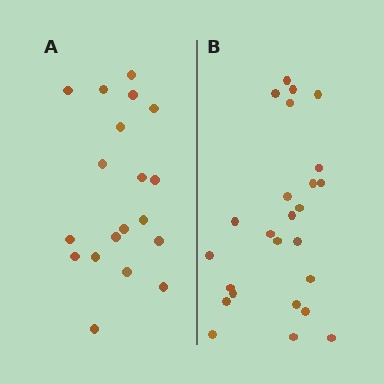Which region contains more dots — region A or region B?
Region B (the right region) has more dots.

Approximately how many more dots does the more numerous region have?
Region B has about 6 more dots than region A.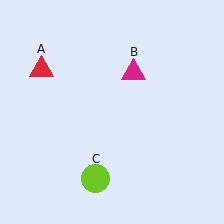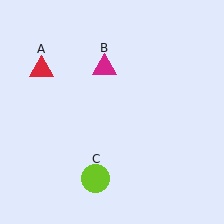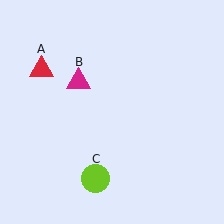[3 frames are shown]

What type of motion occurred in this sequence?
The magenta triangle (object B) rotated counterclockwise around the center of the scene.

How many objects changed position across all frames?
1 object changed position: magenta triangle (object B).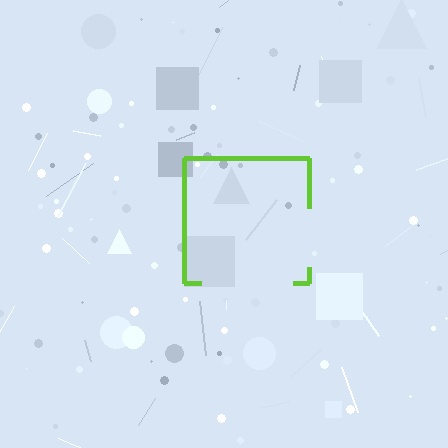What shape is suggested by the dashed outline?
The dashed outline suggests a square.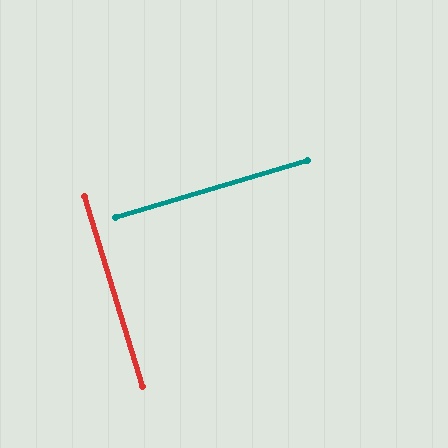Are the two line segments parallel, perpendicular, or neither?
Perpendicular — they meet at approximately 89°.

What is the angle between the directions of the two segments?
Approximately 89 degrees.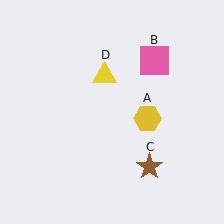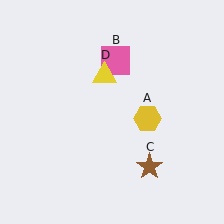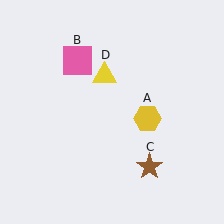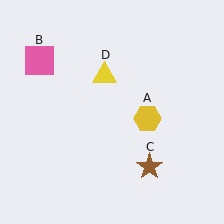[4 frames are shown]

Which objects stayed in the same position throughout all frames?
Yellow hexagon (object A) and brown star (object C) and yellow triangle (object D) remained stationary.